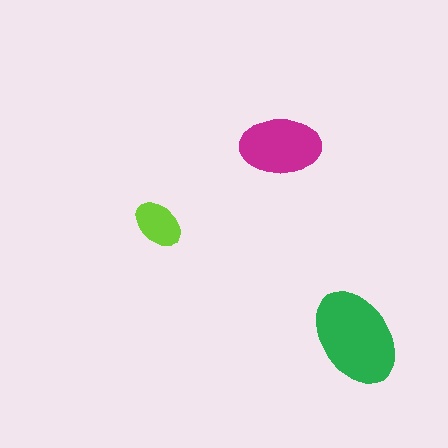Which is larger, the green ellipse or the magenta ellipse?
The green one.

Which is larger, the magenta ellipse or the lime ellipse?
The magenta one.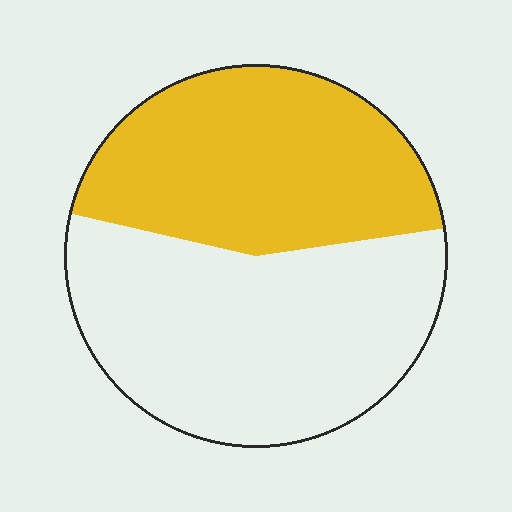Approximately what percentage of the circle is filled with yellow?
Approximately 45%.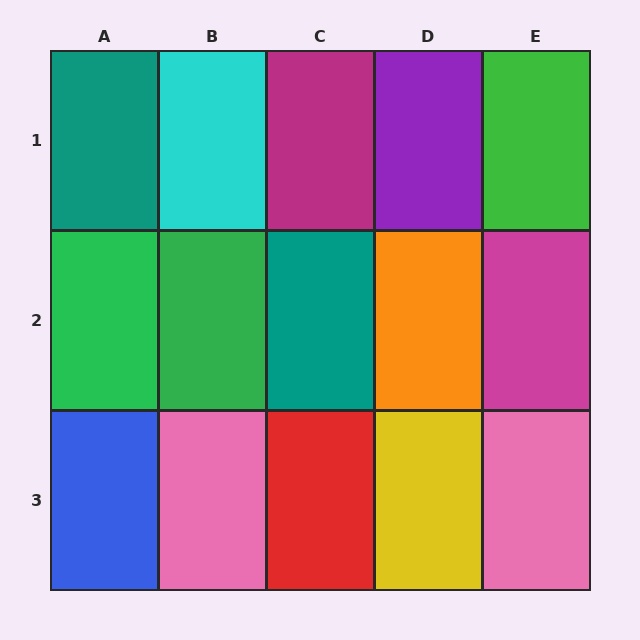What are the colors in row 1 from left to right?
Teal, cyan, magenta, purple, green.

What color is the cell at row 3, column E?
Pink.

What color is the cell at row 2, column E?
Magenta.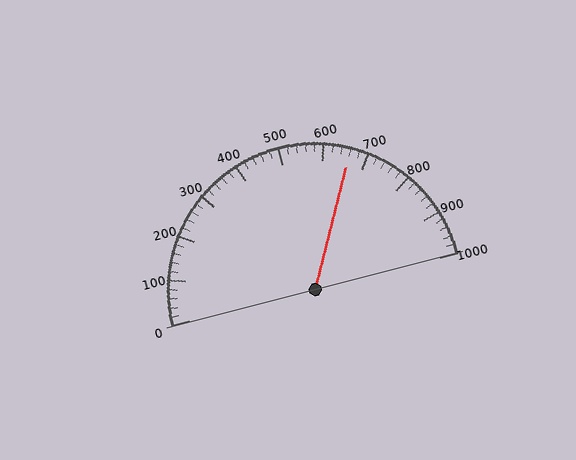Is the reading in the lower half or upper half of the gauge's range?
The reading is in the upper half of the range (0 to 1000).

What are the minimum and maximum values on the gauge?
The gauge ranges from 0 to 1000.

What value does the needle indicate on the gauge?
The needle indicates approximately 660.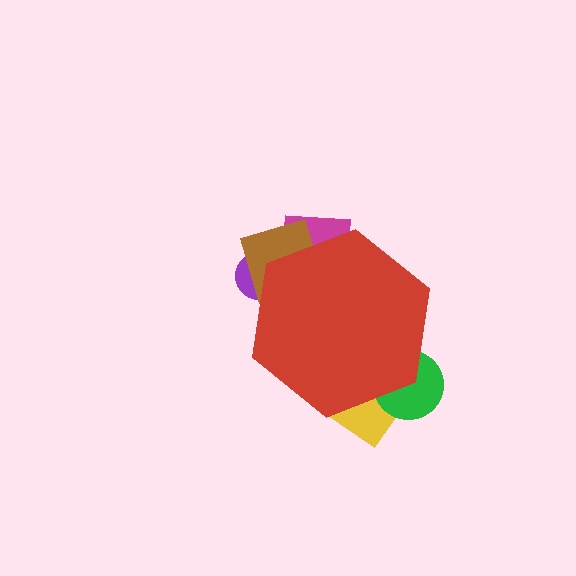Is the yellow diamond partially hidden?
Yes, the yellow diamond is partially hidden behind the red hexagon.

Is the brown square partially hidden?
Yes, the brown square is partially hidden behind the red hexagon.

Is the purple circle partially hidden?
Yes, the purple circle is partially hidden behind the red hexagon.